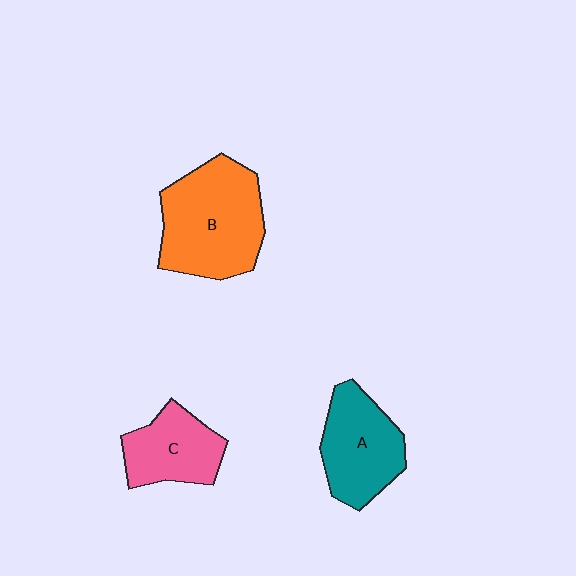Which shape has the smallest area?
Shape C (pink).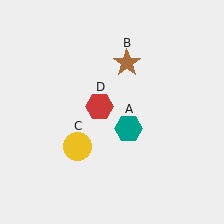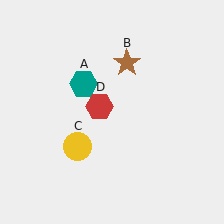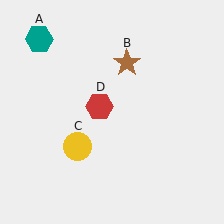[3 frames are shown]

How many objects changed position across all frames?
1 object changed position: teal hexagon (object A).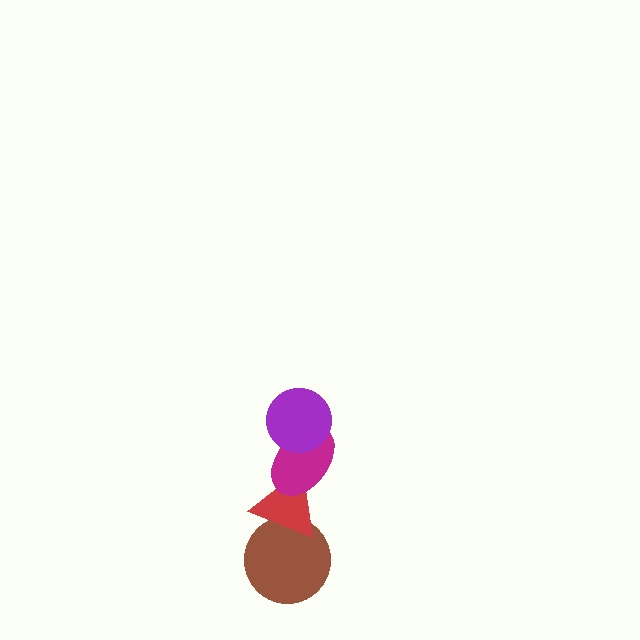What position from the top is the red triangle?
The red triangle is 3rd from the top.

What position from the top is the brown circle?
The brown circle is 4th from the top.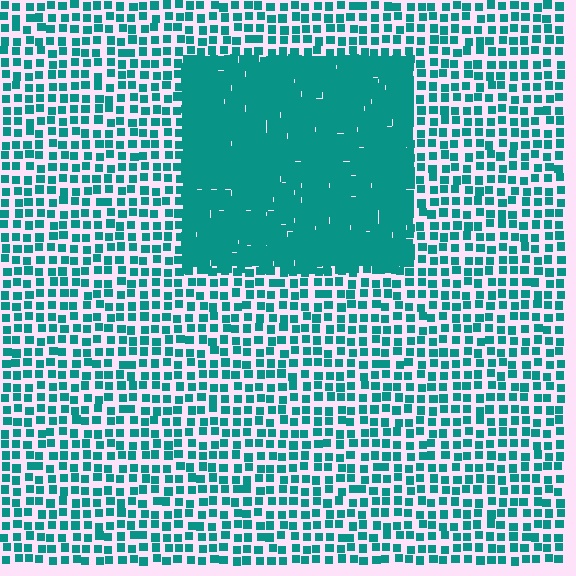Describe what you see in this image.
The image contains small teal elements arranged at two different densities. A rectangle-shaped region is visible where the elements are more densely packed than the surrounding area.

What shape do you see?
I see a rectangle.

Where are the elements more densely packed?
The elements are more densely packed inside the rectangle boundary.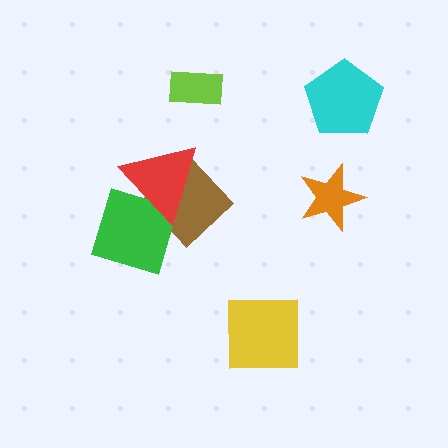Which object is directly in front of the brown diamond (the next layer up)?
The green square is directly in front of the brown diamond.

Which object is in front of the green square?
The red triangle is in front of the green square.